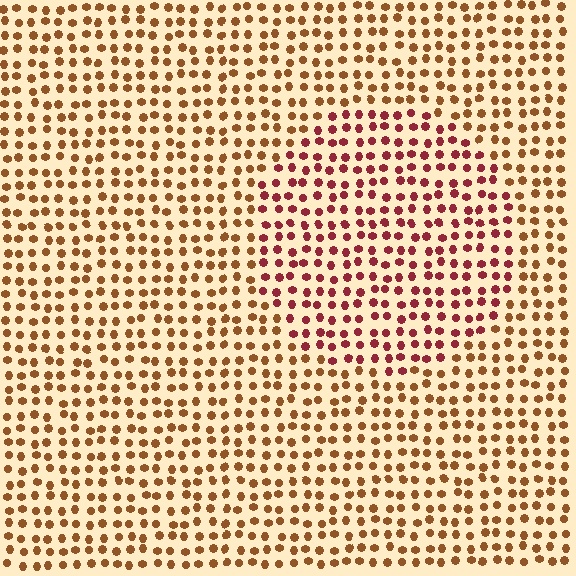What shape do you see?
I see a circle.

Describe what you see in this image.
The image is filled with small brown elements in a uniform arrangement. A circle-shaped region is visible where the elements are tinted to a slightly different hue, forming a subtle color boundary.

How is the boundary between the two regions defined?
The boundary is defined purely by a slight shift in hue (about 36 degrees). Spacing, size, and orientation are identical on both sides.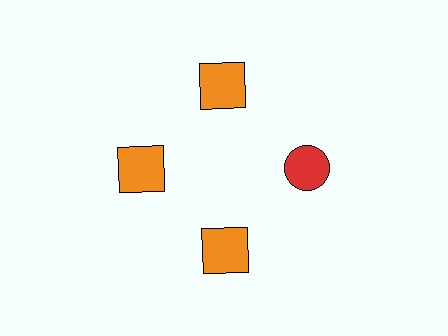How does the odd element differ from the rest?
It differs in both color (red instead of orange) and shape (circle instead of square).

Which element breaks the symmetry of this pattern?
The red circle at roughly the 3 o'clock position breaks the symmetry. All other shapes are orange squares.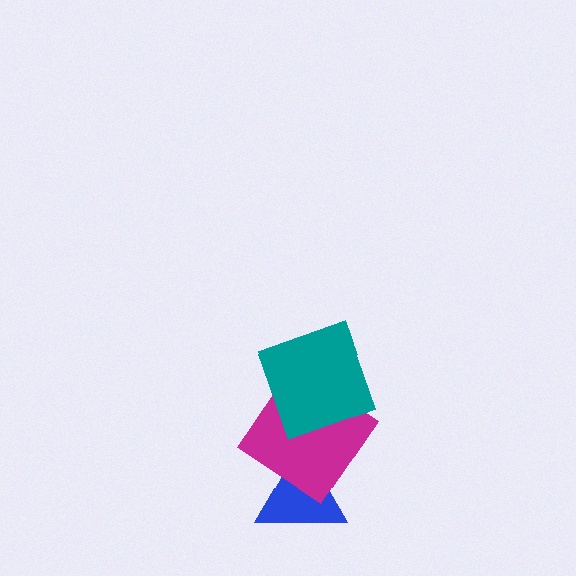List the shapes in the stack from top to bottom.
From top to bottom: the teal square, the magenta diamond, the blue triangle.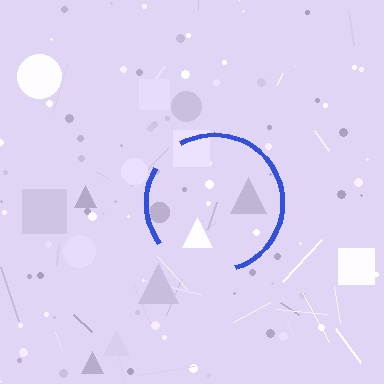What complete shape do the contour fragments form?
The contour fragments form a circle.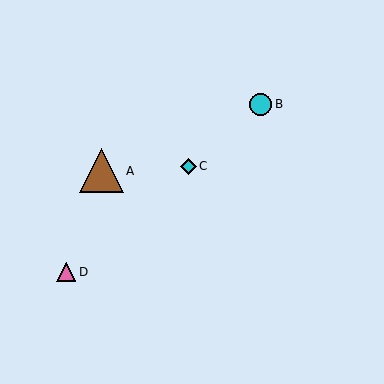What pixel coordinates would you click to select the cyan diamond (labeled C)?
Click at (188, 166) to select the cyan diamond C.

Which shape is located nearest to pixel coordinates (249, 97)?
The cyan circle (labeled B) at (260, 104) is nearest to that location.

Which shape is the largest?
The brown triangle (labeled A) is the largest.